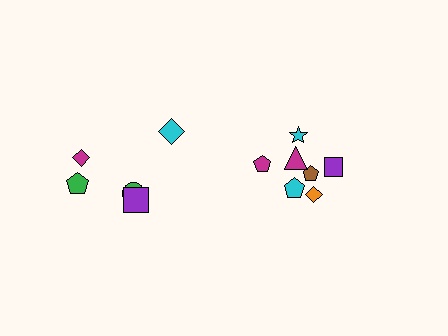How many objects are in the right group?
There are 7 objects.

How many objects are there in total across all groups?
There are 12 objects.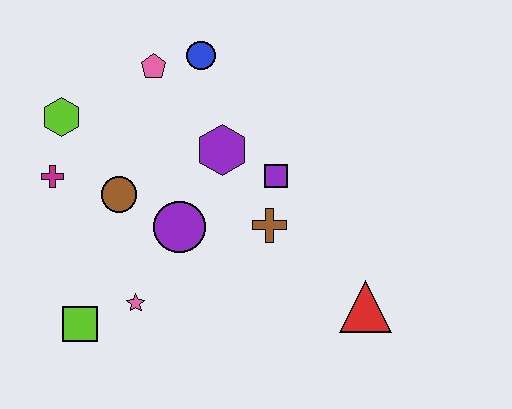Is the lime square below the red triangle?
Yes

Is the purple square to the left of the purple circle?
No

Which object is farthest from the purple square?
The lime square is farthest from the purple square.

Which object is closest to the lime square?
The pink star is closest to the lime square.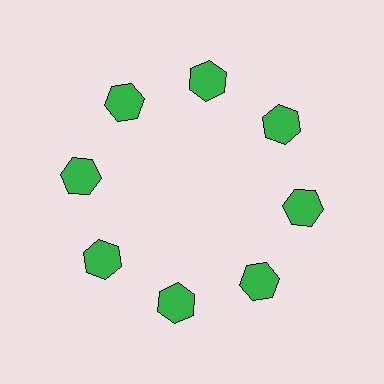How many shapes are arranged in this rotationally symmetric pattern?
There are 8 shapes, arranged in 8 groups of 1.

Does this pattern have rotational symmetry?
Yes, this pattern has 8-fold rotational symmetry. It looks the same after rotating 45 degrees around the center.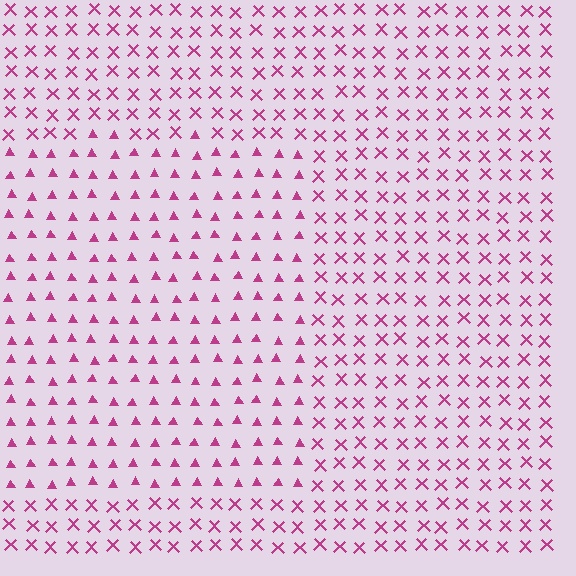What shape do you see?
I see a rectangle.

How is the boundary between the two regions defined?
The boundary is defined by a change in element shape: triangles inside vs. X marks outside. All elements share the same color and spacing.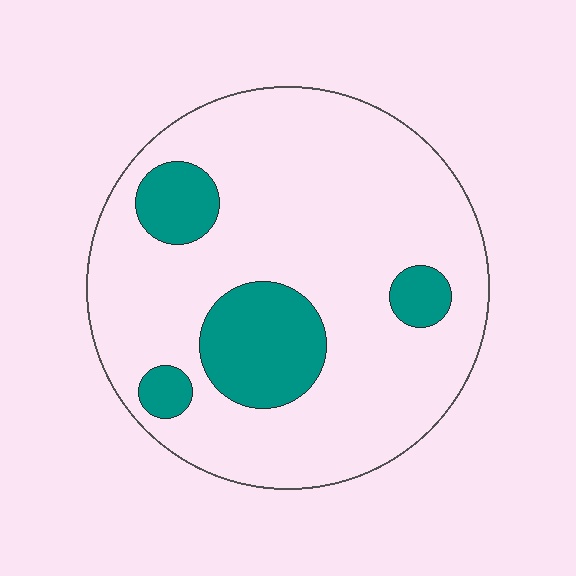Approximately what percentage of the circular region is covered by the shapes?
Approximately 20%.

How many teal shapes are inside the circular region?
4.